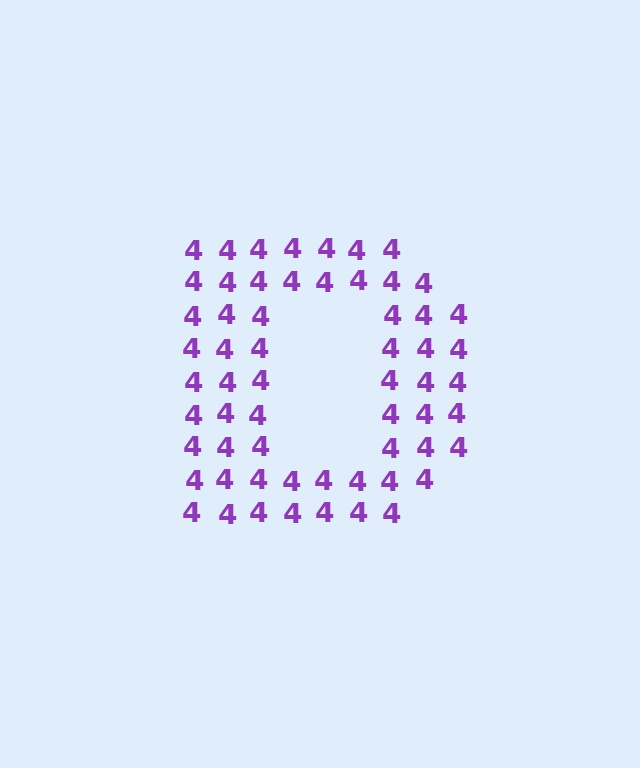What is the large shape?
The large shape is the letter D.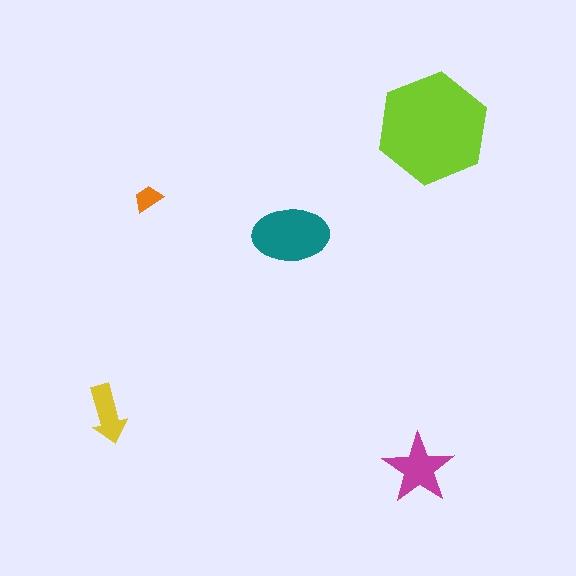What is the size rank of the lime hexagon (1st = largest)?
1st.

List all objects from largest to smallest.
The lime hexagon, the teal ellipse, the magenta star, the yellow arrow, the orange trapezoid.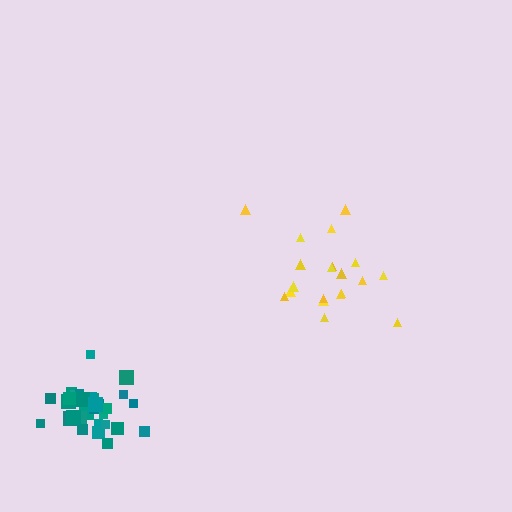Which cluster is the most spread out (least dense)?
Yellow.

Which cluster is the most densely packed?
Teal.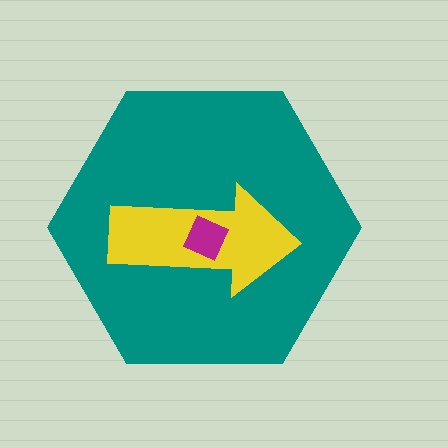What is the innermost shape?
The magenta diamond.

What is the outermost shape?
The teal hexagon.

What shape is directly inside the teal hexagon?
The yellow arrow.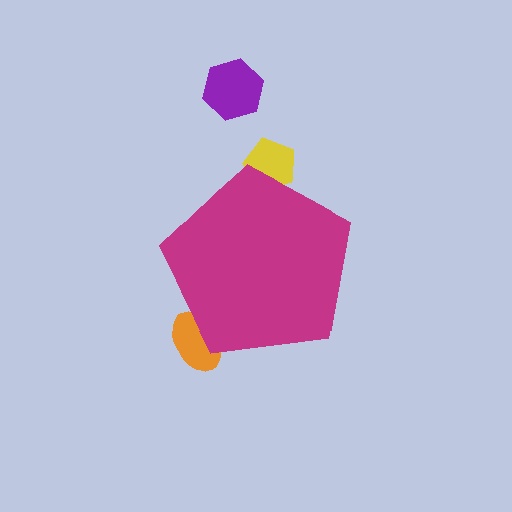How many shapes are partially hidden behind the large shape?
2 shapes are partially hidden.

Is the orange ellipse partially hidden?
Yes, the orange ellipse is partially hidden behind the magenta pentagon.